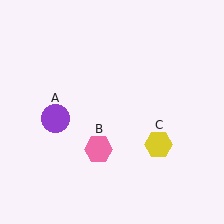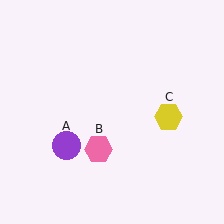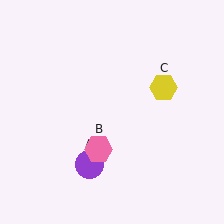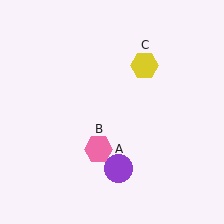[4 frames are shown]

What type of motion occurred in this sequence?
The purple circle (object A), yellow hexagon (object C) rotated counterclockwise around the center of the scene.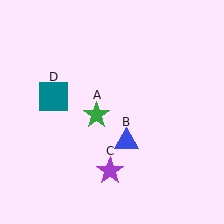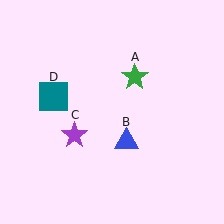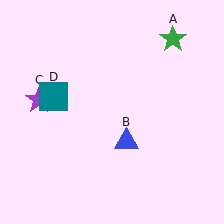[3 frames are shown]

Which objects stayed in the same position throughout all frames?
Blue triangle (object B) and teal square (object D) remained stationary.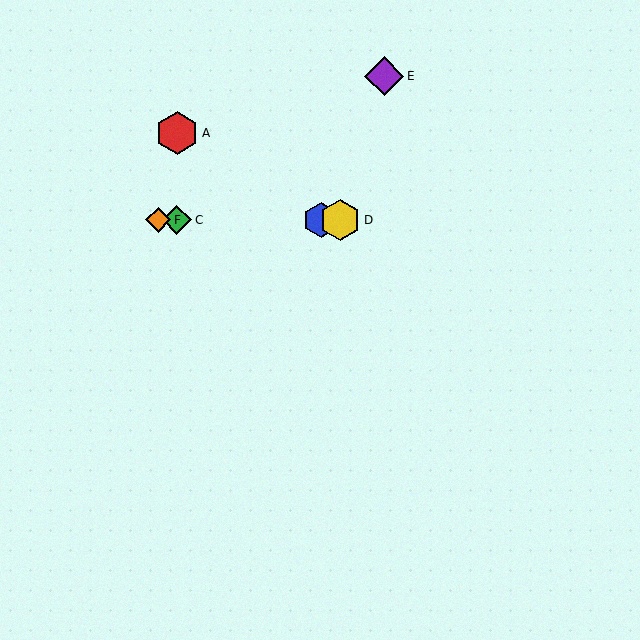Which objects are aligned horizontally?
Objects B, C, D, F are aligned horizontally.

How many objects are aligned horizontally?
4 objects (B, C, D, F) are aligned horizontally.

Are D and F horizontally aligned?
Yes, both are at y≈220.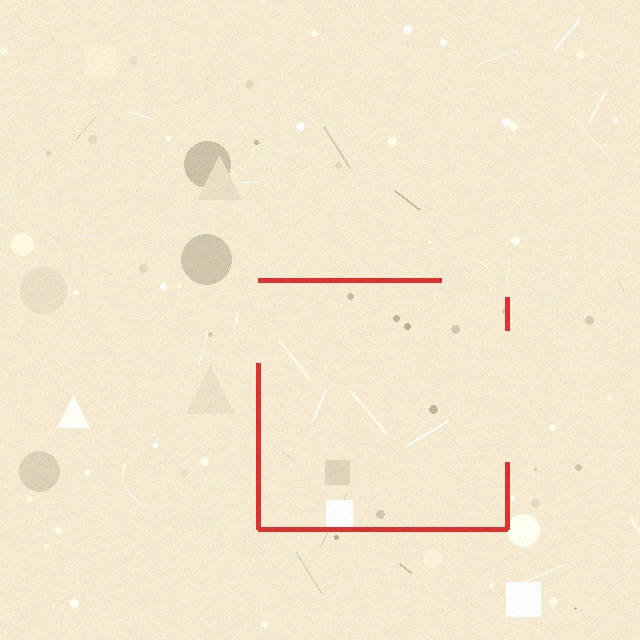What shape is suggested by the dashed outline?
The dashed outline suggests a square.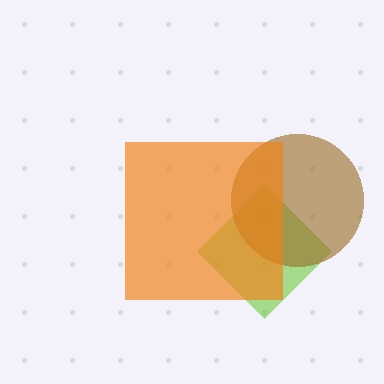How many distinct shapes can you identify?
There are 3 distinct shapes: a lime diamond, a brown circle, an orange square.